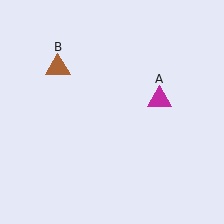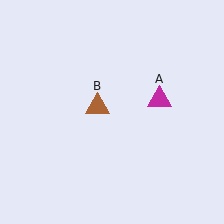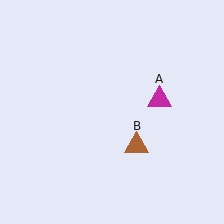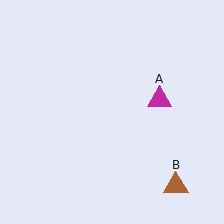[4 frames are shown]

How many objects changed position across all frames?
1 object changed position: brown triangle (object B).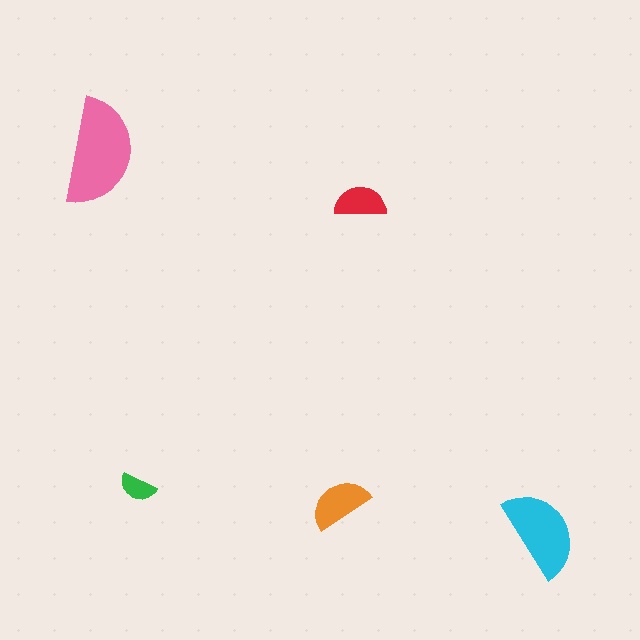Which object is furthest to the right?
The cyan semicircle is rightmost.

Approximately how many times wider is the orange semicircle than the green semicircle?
About 1.5 times wider.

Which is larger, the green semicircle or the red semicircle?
The red one.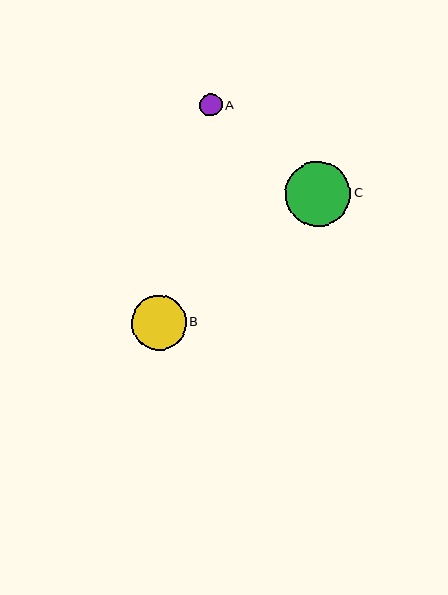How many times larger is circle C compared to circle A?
Circle C is approximately 2.9 times the size of circle A.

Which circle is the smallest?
Circle A is the smallest with a size of approximately 23 pixels.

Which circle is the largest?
Circle C is the largest with a size of approximately 65 pixels.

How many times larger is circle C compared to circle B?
Circle C is approximately 1.2 times the size of circle B.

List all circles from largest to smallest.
From largest to smallest: C, B, A.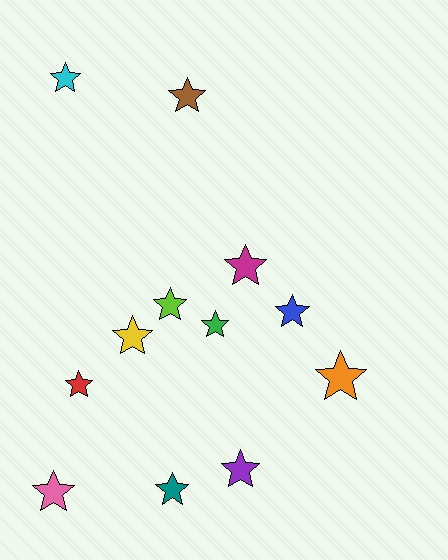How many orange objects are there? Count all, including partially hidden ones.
There is 1 orange object.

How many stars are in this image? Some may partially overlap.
There are 12 stars.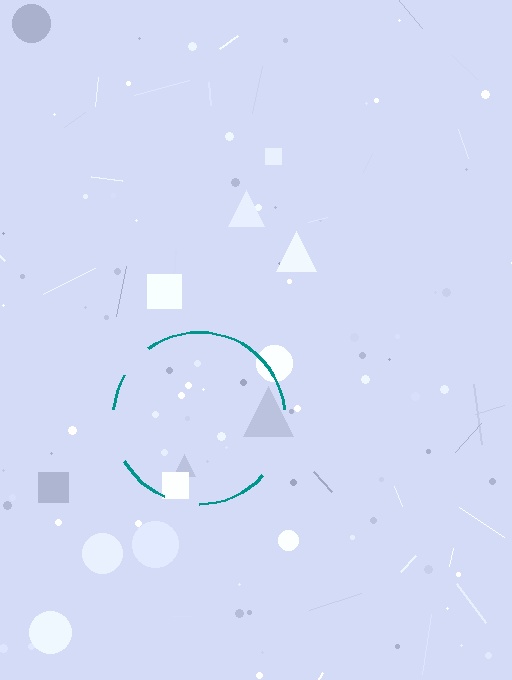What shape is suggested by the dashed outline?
The dashed outline suggests a circle.